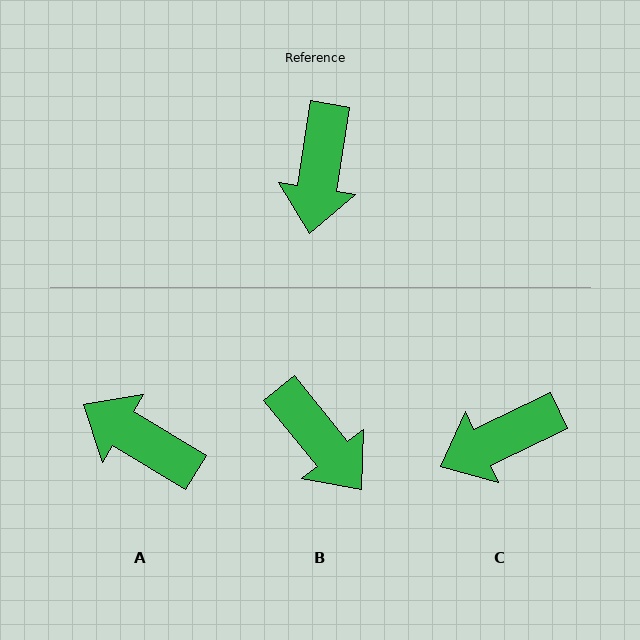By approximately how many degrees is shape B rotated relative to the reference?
Approximately 48 degrees counter-clockwise.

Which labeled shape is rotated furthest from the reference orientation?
A, about 112 degrees away.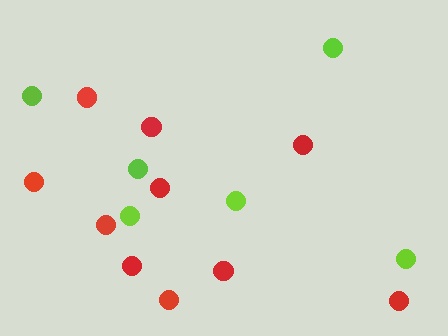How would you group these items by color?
There are 2 groups: one group of red circles (10) and one group of lime circles (6).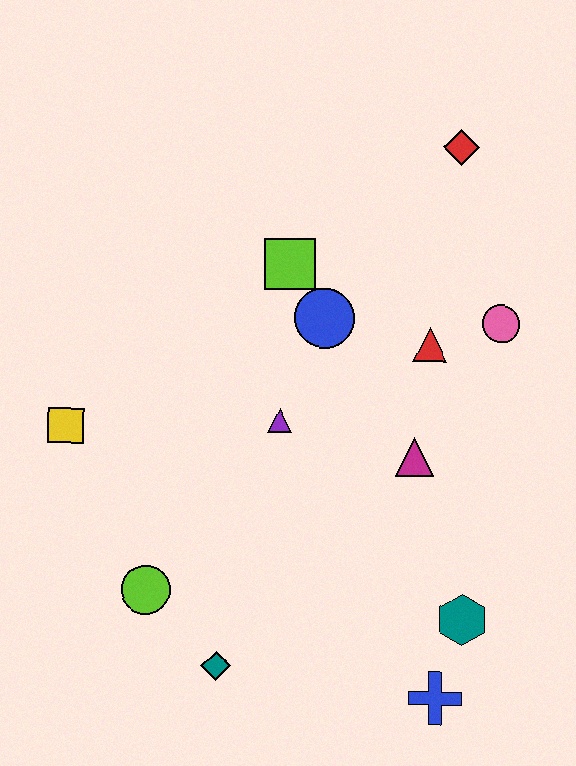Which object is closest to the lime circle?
The teal diamond is closest to the lime circle.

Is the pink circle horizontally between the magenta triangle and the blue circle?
No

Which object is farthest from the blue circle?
The blue cross is farthest from the blue circle.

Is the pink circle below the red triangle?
No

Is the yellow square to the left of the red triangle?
Yes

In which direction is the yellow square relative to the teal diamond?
The yellow square is above the teal diamond.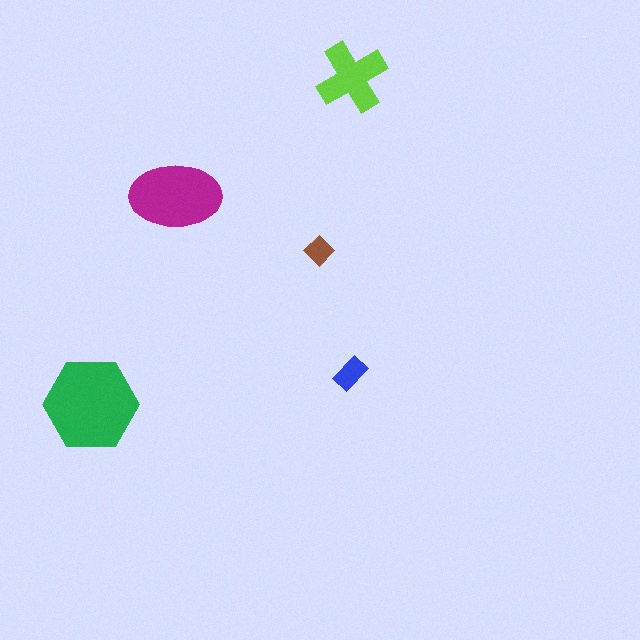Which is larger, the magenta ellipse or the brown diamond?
The magenta ellipse.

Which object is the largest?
The green hexagon.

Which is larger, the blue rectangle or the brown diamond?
The blue rectangle.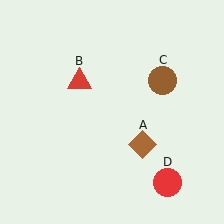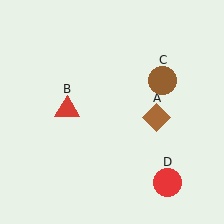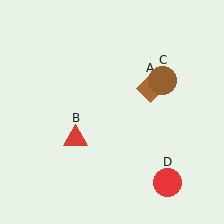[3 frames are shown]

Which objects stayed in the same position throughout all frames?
Brown circle (object C) and red circle (object D) remained stationary.